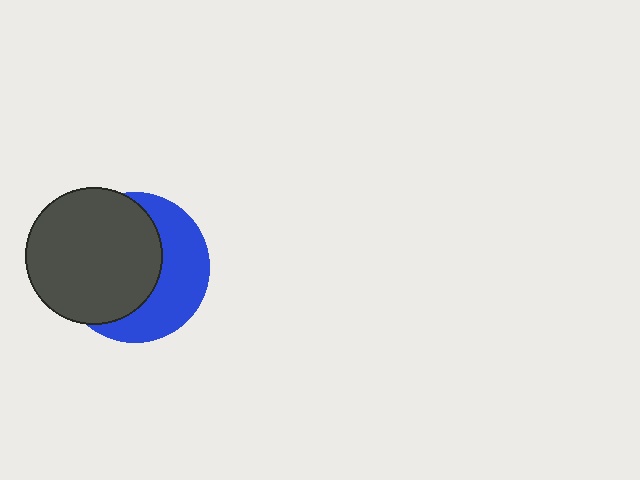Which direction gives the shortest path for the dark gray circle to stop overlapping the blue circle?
Moving left gives the shortest separation.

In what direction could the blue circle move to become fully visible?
The blue circle could move right. That would shift it out from behind the dark gray circle entirely.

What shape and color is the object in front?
The object in front is a dark gray circle.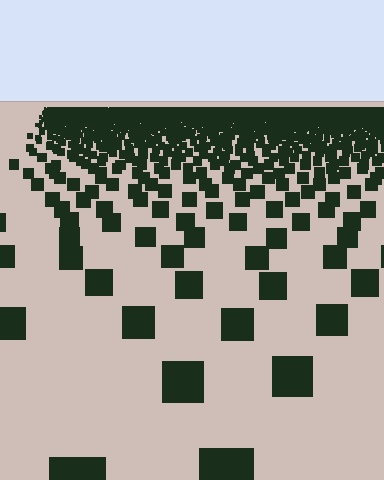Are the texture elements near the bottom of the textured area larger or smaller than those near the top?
Larger. Near the bottom, elements are closer to the viewer and appear at a bigger on-screen size.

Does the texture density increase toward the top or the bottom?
Density increases toward the top.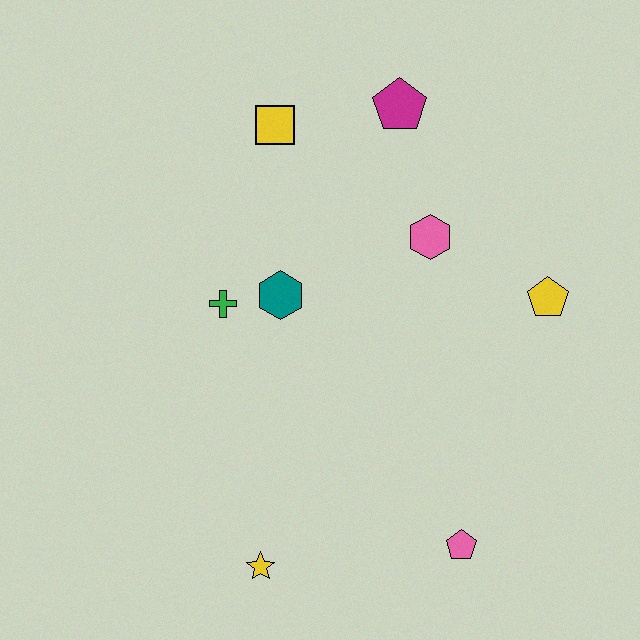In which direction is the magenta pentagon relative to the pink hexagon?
The magenta pentagon is above the pink hexagon.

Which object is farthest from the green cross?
The pink pentagon is farthest from the green cross.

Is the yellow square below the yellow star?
No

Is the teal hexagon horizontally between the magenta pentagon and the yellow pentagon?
No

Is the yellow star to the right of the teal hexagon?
No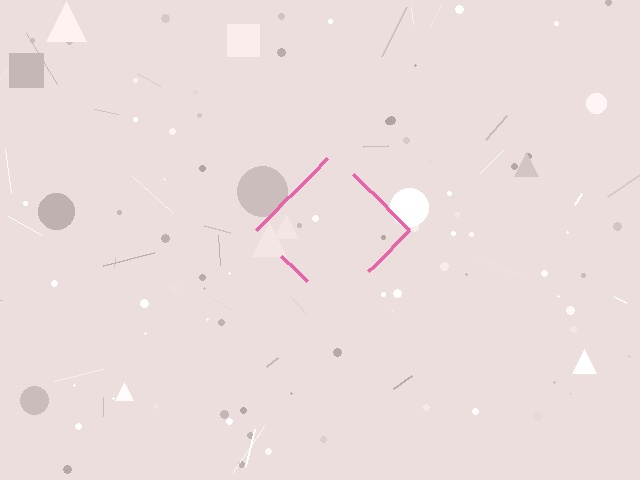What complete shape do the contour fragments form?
The contour fragments form a diamond.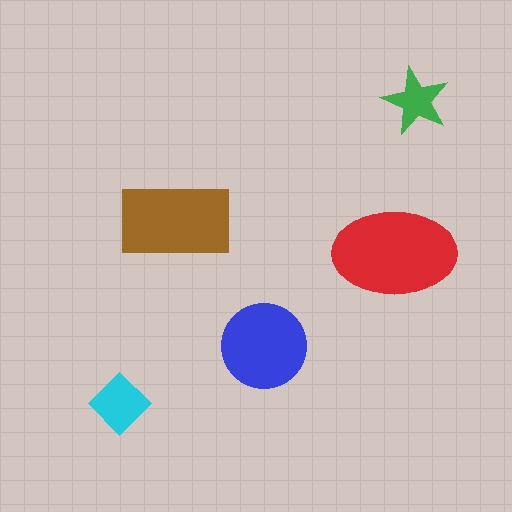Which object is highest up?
The green star is topmost.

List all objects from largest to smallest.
The red ellipse, the brown rectangle, the blue circle, the cyan diamond, the green star.